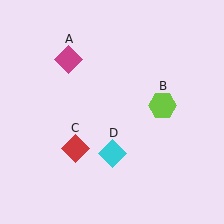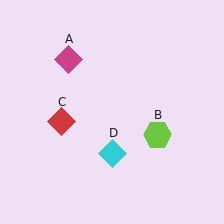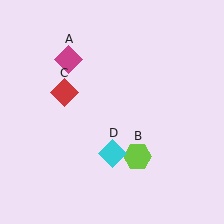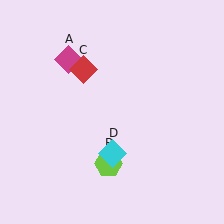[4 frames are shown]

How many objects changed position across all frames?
2 objects changed position: lime hexagon (object B), red diamond (object C).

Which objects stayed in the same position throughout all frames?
Magenta diamond (object A) and cyan diamond (object D) remained stationary.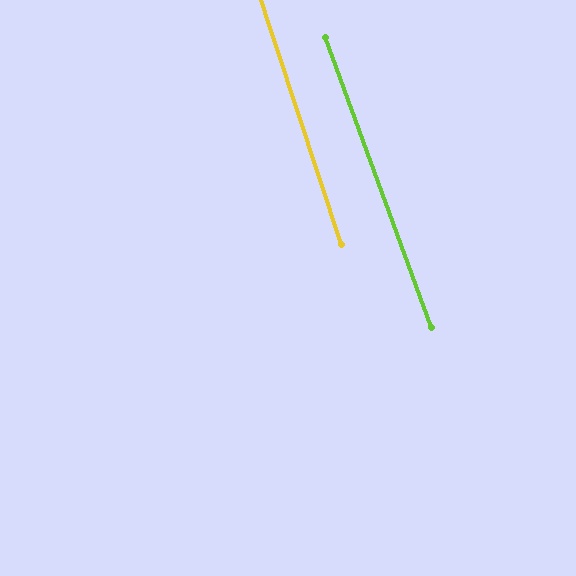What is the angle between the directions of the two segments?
Approximately 2 degrees.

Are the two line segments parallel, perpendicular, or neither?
Parallel — their directions differ by only 1.9°.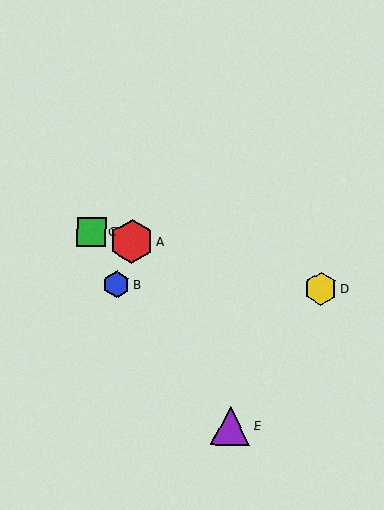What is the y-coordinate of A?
Object A is at y≈241.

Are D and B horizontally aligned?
Yes, both are at y≈288.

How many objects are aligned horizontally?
2 objects (B, D) are aligned horizontally.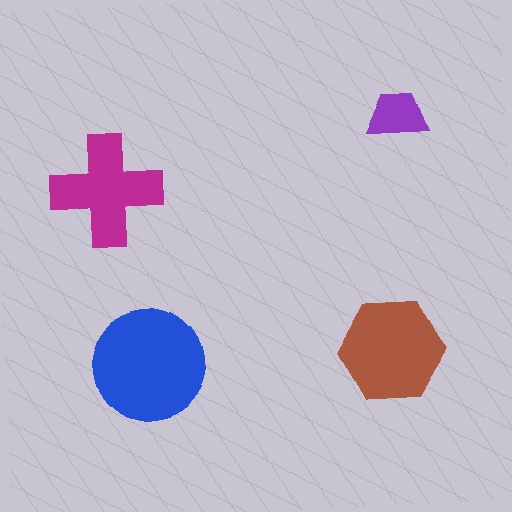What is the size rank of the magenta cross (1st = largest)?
3rd.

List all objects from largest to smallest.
The blue circle, the brown hexagon, the magenta cross, the purple trapezoid.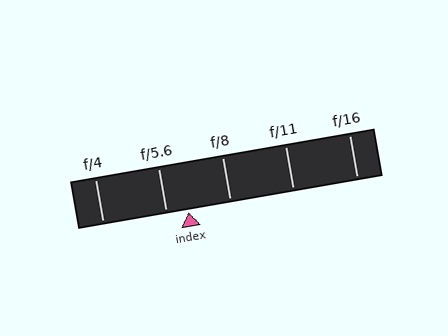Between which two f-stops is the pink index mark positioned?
The index mark is between f/5.6 and f/8.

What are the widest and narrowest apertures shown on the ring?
The widest aperture shown is f/4 and the narrowest is f/16.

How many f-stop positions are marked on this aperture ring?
There are 5 f-stop positions marked.